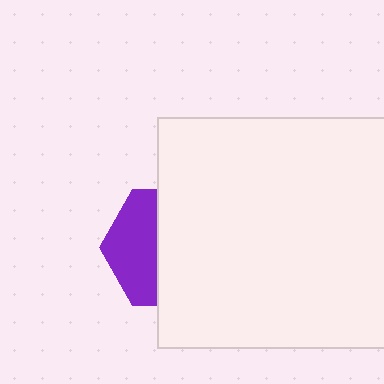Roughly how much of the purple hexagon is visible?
A small part of it is visible (roughly 42%).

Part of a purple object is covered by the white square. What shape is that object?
It is a hexagon.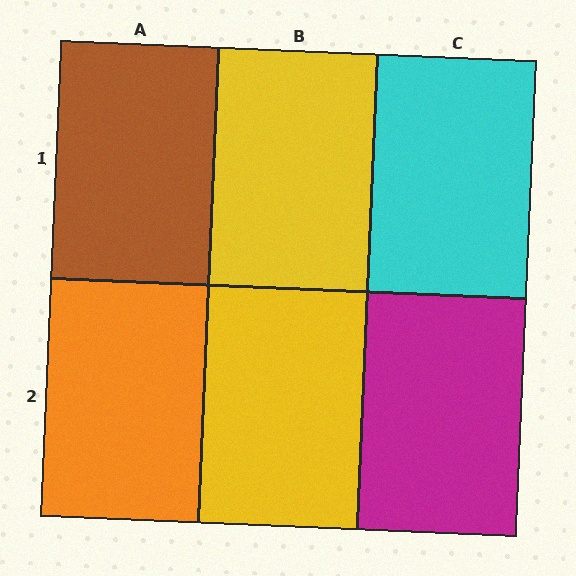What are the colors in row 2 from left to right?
Orange, yellow, magenta.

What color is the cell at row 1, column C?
Cyan.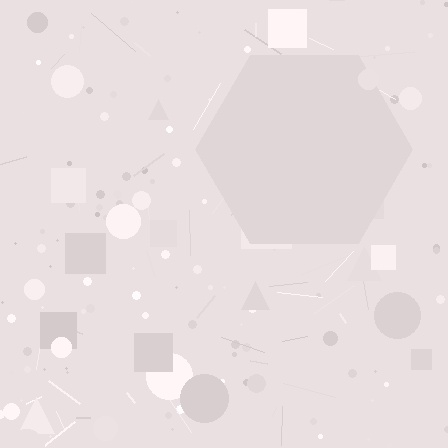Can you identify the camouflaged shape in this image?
The camouflaged shape is a hexagon.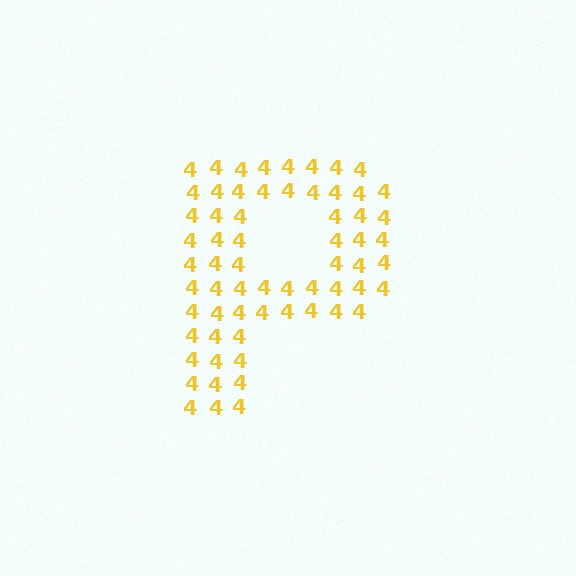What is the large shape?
The large shape is the letter P.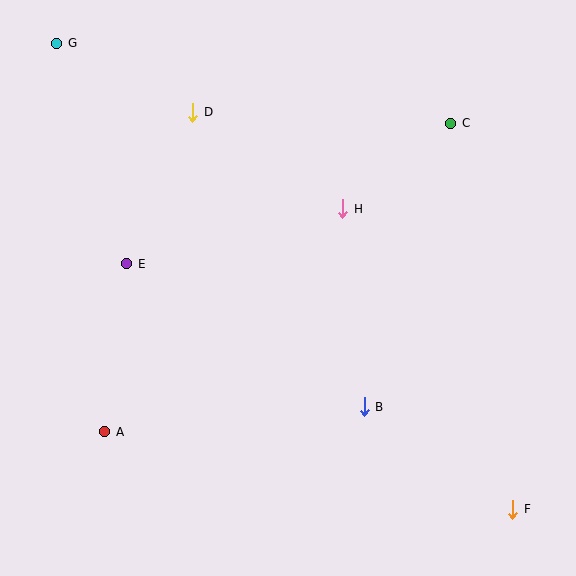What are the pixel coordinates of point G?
Point G is at (57, 43).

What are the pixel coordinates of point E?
Point E is at (127, 264).